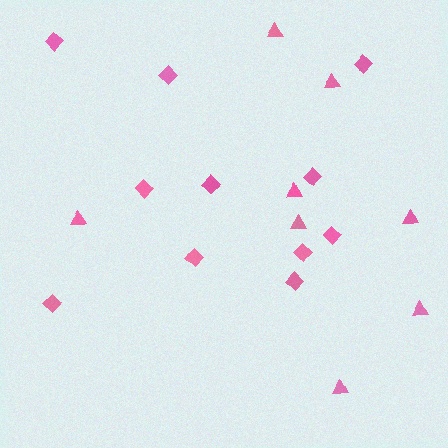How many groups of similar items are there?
There are 2 groups: one group of diamonds (11) and one group of triangles (8).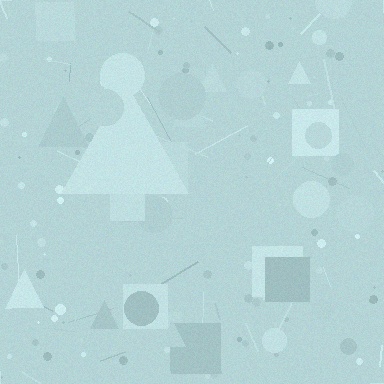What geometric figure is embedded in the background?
A triangle is embedded in the background.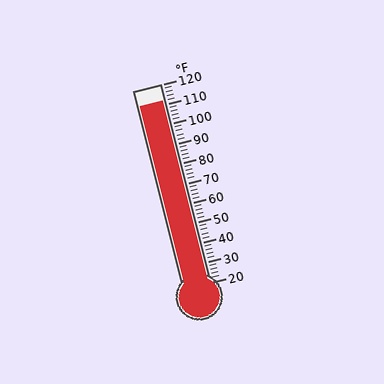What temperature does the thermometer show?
The thermometer shows approximately 112°F.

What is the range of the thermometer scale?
The thermometer scale ranges from 20°F to 120°F.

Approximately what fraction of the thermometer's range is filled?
The thermometer is filled to approximately 90% of its range.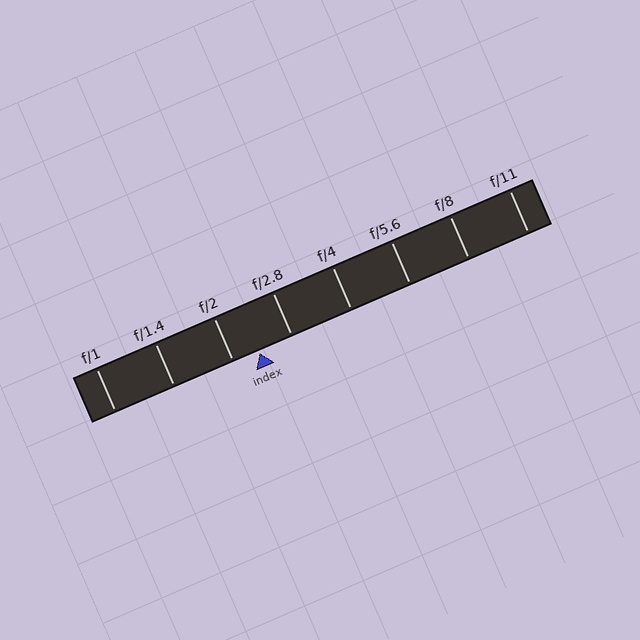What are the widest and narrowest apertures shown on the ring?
The widest aperture shown is f/1 and the narrowest is f/11.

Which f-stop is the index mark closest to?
The index mark is closest to f/2.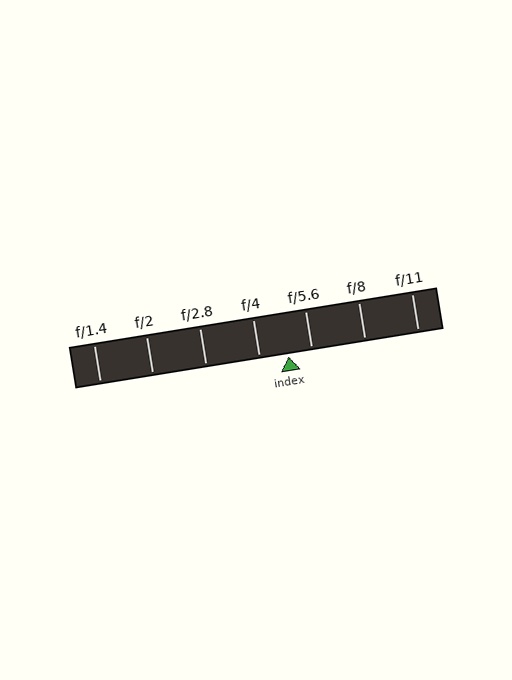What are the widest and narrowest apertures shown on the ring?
The widest aperture shown is f/1.4 and the narrowest is f/11.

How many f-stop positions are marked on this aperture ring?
There are 7 f-stop positions marked.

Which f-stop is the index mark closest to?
The index mark is closest to f/5.6.